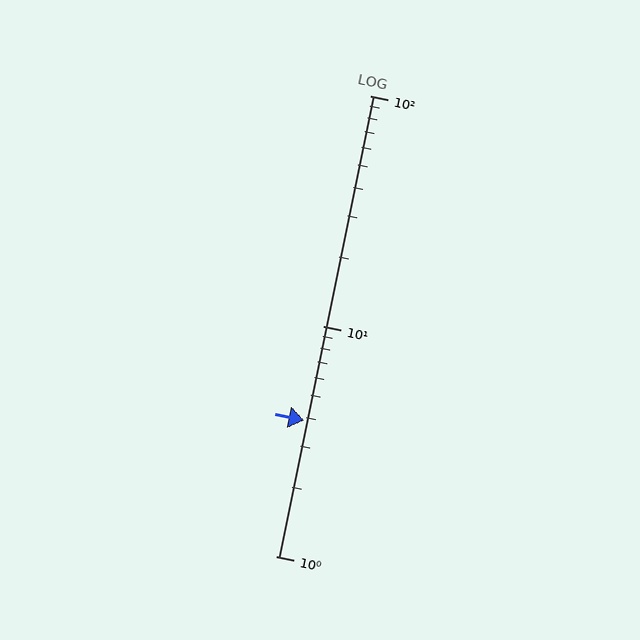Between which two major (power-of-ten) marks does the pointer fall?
The pointer is between 1 and 10.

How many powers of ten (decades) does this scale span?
The scale spans 2 decades, from 1 to 100.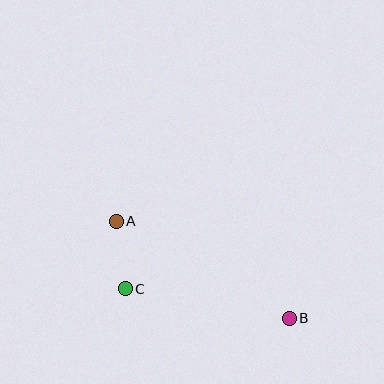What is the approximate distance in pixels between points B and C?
The distance between B and C is approximately 166 pixels.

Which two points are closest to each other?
Points A and C are closest to each other.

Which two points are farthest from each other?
Points A and B are farthest from each other.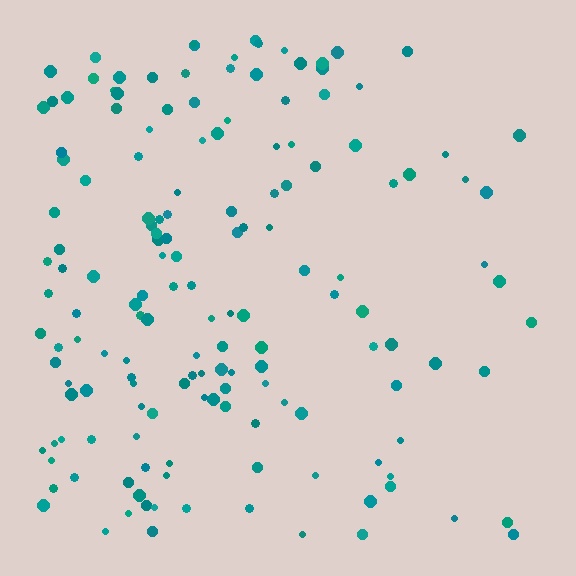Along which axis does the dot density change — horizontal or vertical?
Horizontal.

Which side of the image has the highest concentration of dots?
The left.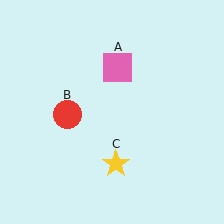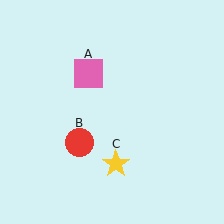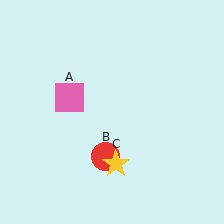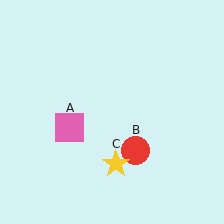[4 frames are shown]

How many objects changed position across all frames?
2 objects changed position: pink square (object A), red circle (object B).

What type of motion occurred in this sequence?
The pink square (object A), red circle (object B) rotated counterclockwise around the center of the scene.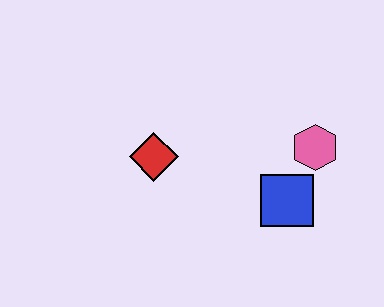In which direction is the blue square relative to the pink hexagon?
The blue square is below the pink hexagon.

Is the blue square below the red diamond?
Yes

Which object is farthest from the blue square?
The red diamond is farthest from the blue square.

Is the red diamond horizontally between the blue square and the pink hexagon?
No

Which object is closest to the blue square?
The pink hexagon is closest to the blue square.